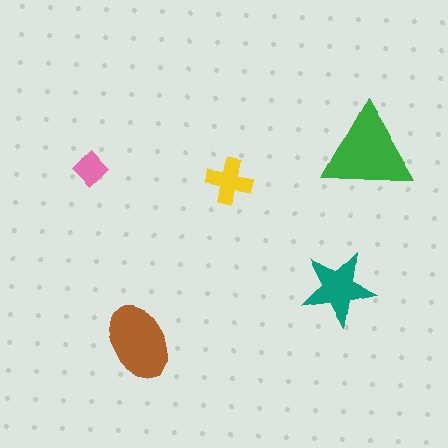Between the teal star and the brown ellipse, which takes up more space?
The brown ellipse.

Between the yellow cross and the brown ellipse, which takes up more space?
The brown ellipse.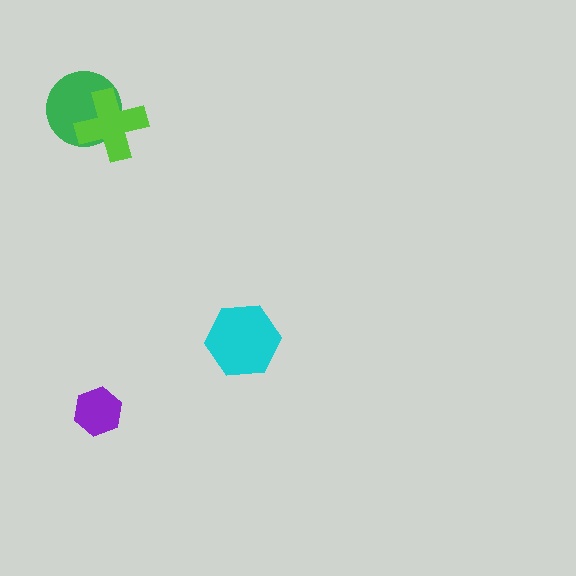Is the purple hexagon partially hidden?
No, no other shape covers it.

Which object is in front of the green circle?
The lime cross is in front of the green circle.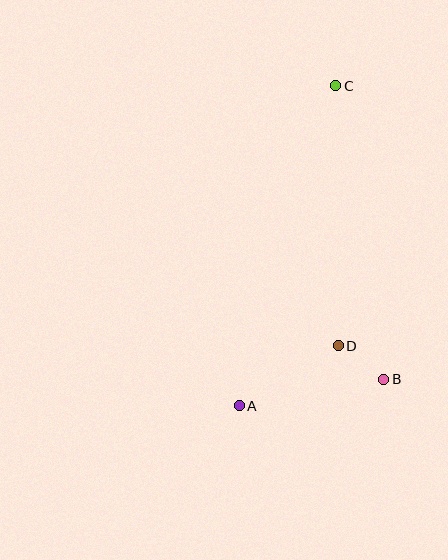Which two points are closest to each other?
Points B and D are closest to each other.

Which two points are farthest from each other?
Points A and C are farthest from each other.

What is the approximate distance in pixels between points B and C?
The distance between B and C is approximately 297 pixels.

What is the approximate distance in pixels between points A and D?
The distance between A and D is approximately 116 pixels.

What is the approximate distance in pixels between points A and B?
The distance between A and B is approximately 147 pixels.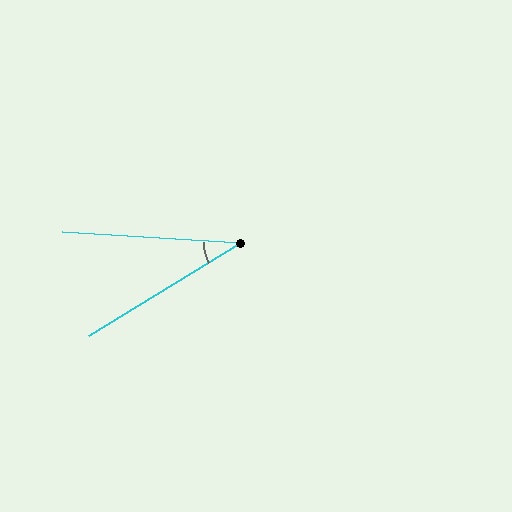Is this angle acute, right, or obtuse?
It is acute.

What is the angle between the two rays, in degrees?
Approximately 35 degrees.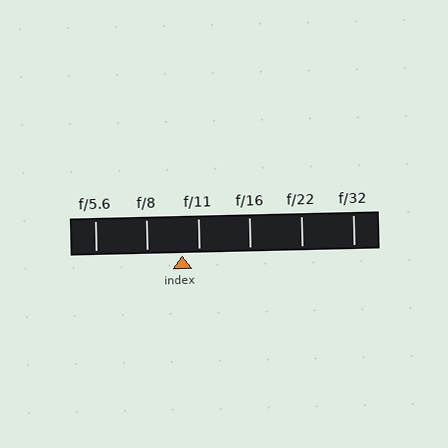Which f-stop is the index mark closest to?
The index mark is closest to f/11.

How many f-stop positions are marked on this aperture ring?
There are 6 f-stop positions marked.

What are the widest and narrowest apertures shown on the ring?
The widest aperture shown is f/5.6 and the narrowest is f/32.